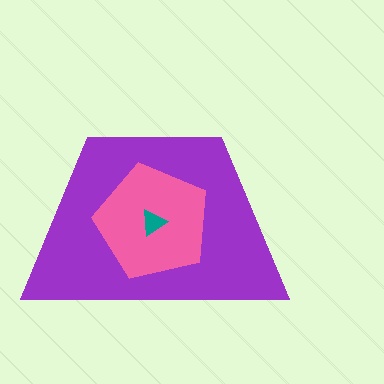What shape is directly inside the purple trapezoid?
The pink pentagon.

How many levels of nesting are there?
3.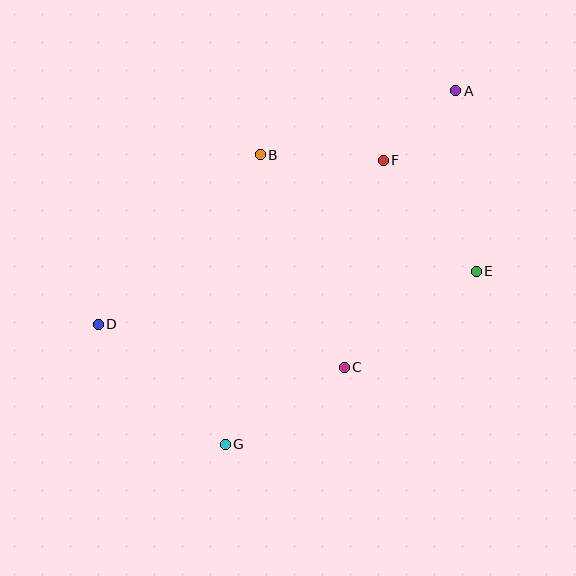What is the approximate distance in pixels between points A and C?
The distance between A and C is approximately 298 pixels.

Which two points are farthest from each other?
Points A and D are farthest from each other.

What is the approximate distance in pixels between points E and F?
The distance between E and F is approximately 145 pixels.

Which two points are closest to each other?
Points A and F are closest to each other.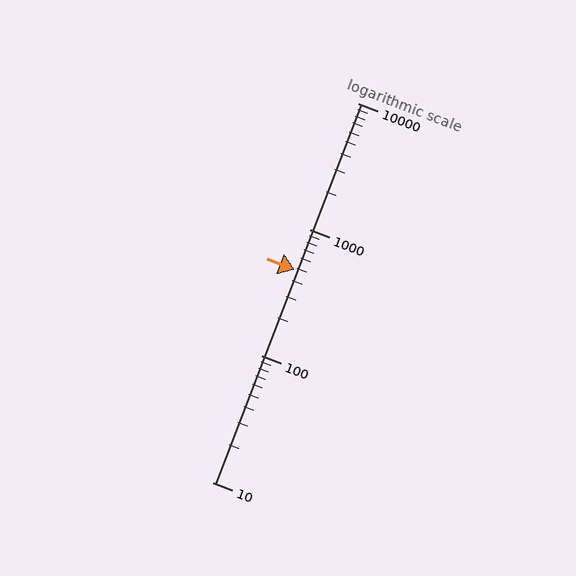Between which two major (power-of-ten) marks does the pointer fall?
The pointer is between 100 and 1000.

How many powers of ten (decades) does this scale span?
The scale spans 3 decades, from 10 to 10000.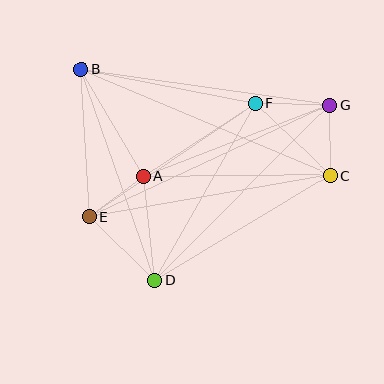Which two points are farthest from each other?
Points B and C are farthest from each other.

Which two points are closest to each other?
Points A and E are closest to each other.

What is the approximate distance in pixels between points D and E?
The distance between D and E is approximately 91 pixels.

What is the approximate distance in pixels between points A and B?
The distance between A and B is approximately 124 pixels.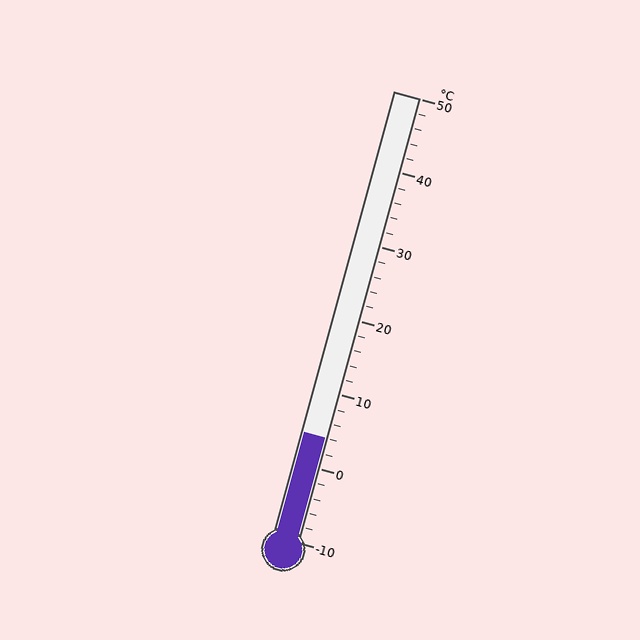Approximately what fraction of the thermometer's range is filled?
The thermometer is filled to approximately 25% of its range.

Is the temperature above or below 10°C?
The temperature is below 10°C.